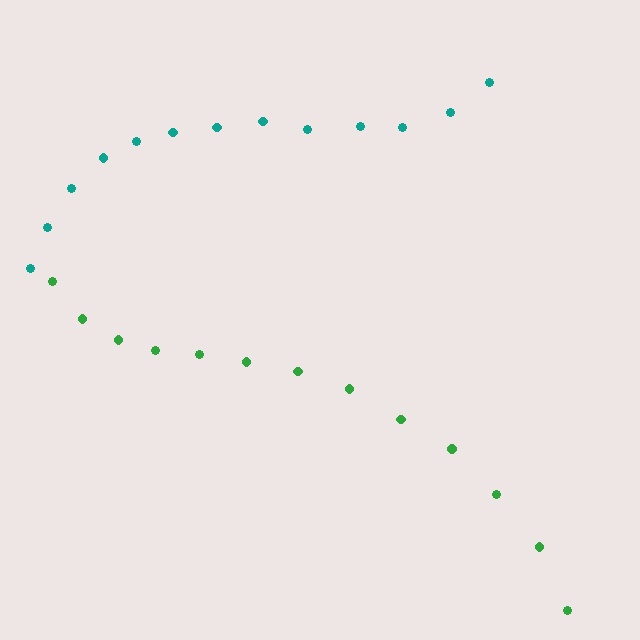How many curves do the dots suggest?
There are 2 distinct paths.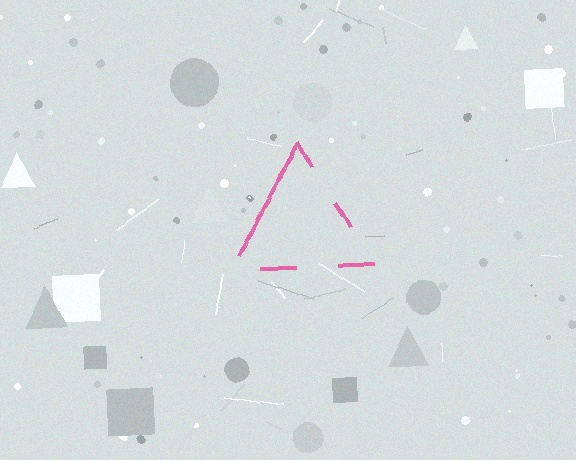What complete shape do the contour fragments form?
The contour fragments form a triangle.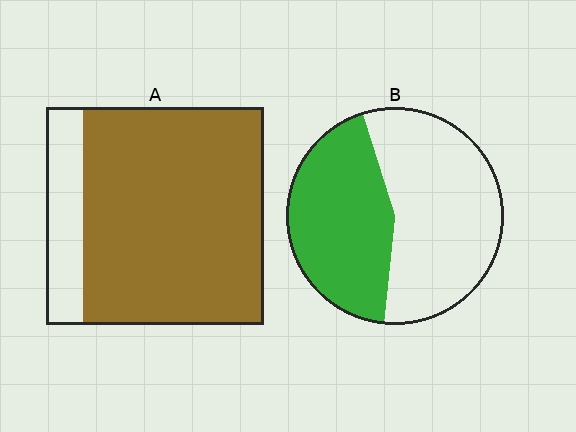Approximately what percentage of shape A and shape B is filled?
A is approximately 85% and B is approximately 45%.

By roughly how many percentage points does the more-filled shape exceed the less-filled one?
By roughly 40 percentage points (A over B).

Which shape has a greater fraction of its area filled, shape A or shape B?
Shape A.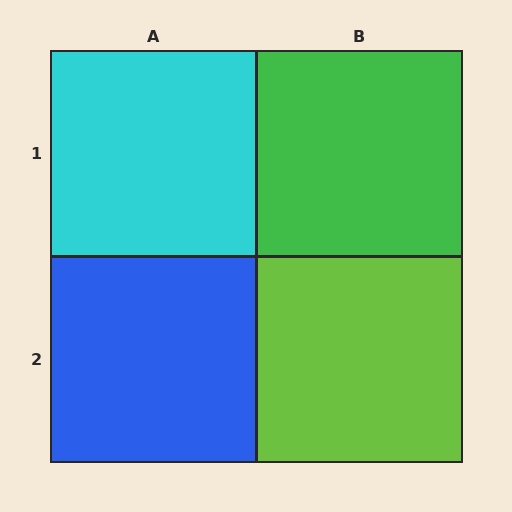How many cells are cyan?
1 cell is cyan.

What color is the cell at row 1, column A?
Cyan.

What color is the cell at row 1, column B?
Green.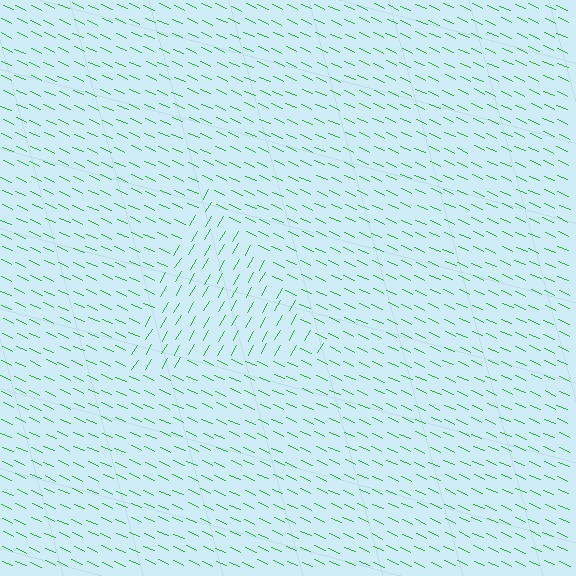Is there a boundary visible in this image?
Yes, there is a texture boundary formed by a change in line orientation.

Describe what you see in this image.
The image is filled with small green line segments. A triangle region in the image has lines oriented differently from the surrounding lines, creating a visible texture boundary.